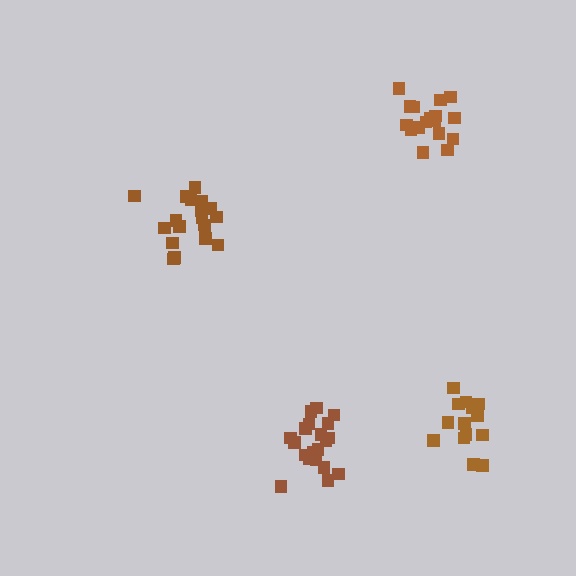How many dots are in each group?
Group 1: 20 dots, Group 2: 14 dots, Group 3: 19 dots, Group 4: 17 dots (70 total).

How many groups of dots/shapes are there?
There are 4 groups.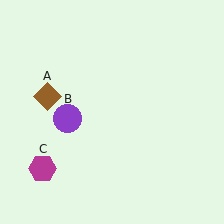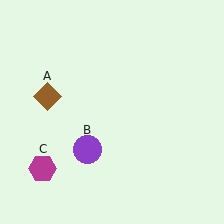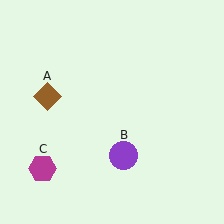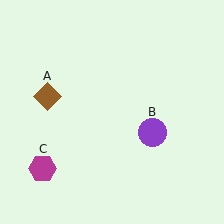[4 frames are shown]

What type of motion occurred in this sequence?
The purple circle (object B) rotated counterclockwise around the center of the scene.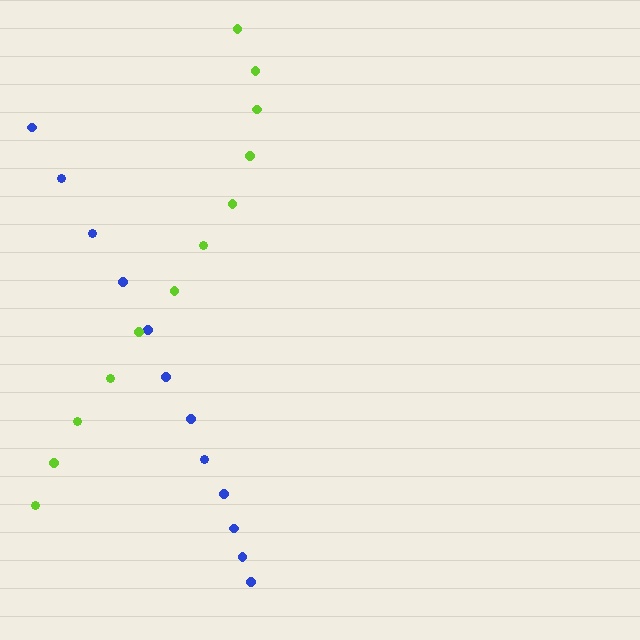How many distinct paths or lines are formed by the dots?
There are 2 distinct paths.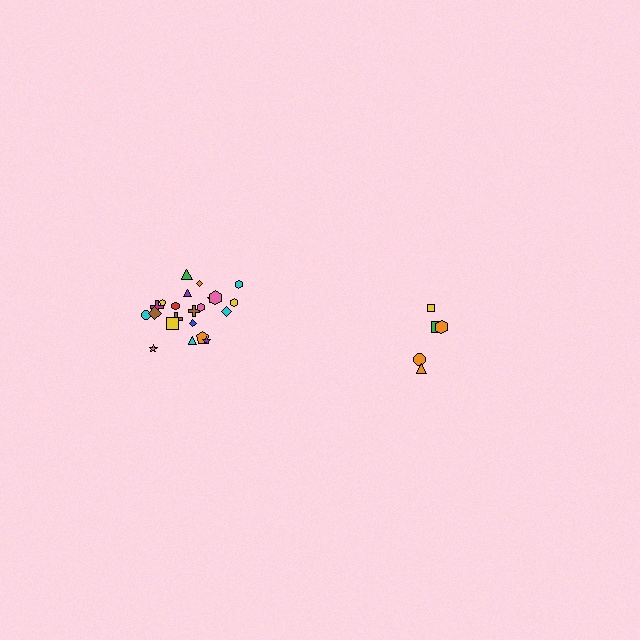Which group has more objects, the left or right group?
The left group.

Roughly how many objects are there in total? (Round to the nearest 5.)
Roughly 25 objects in total.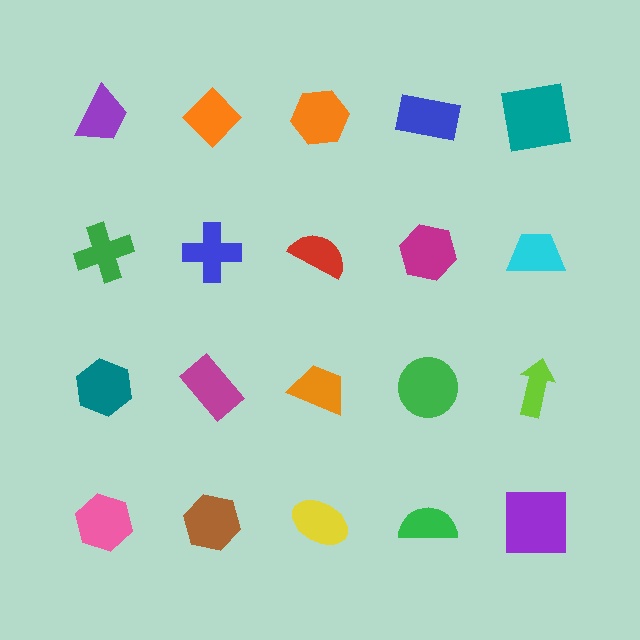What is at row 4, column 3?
A yellow ellipse.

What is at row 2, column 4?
A magenta hexagon.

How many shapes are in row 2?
5 shapes.